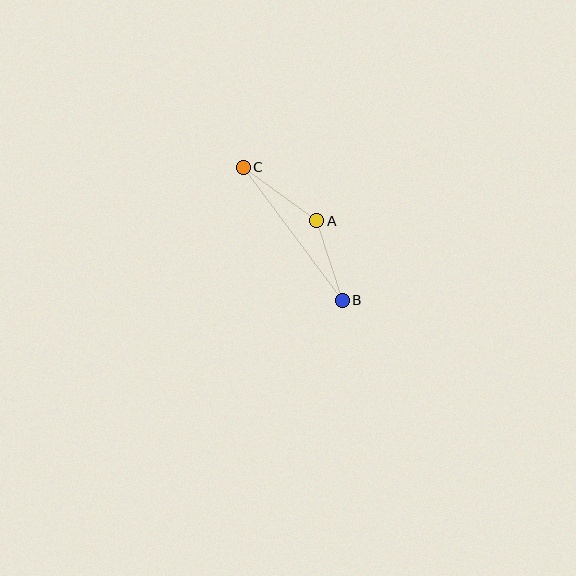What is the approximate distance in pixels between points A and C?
The distance between A and C is approximately 91 pixels.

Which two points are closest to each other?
Points A and B are closest to each other.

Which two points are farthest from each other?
Points B and C are farthest from each other.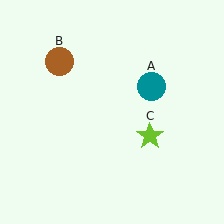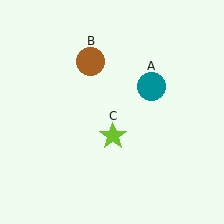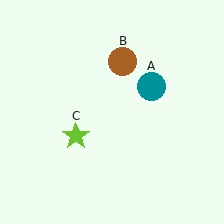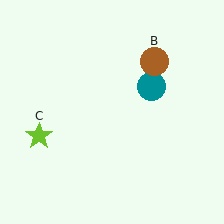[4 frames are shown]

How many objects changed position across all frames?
2 objects changed position: brown circle (object B), lime star (object C).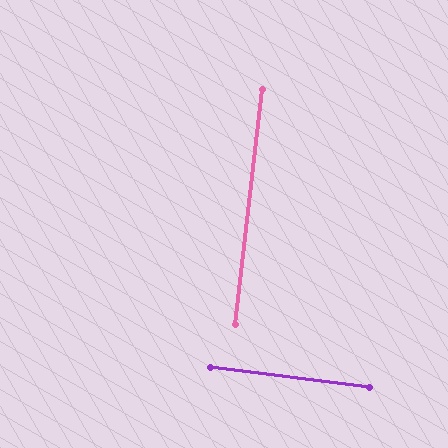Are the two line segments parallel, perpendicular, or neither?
Perpendicular — they meet at approximately 90°.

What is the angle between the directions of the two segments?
Approximately 90 degrees.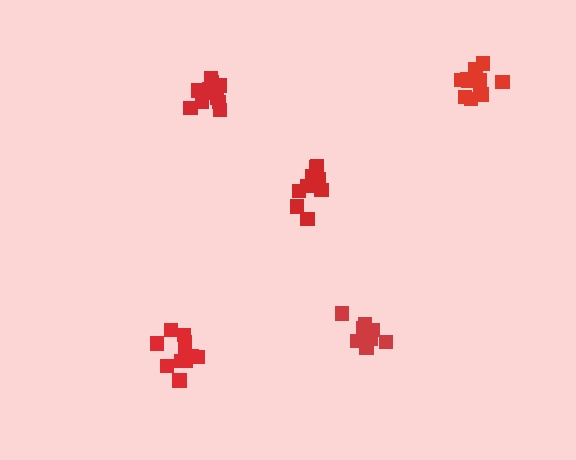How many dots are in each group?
Group 1: 13 dots, Group 2: 9 dots, Group 3: 8 dots, Group 4: 11 dots, Group 5: 12 dots (53 total).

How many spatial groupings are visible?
There are 5 spatial groupings.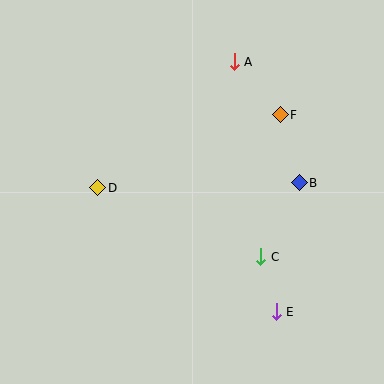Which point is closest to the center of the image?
Point D at (98, 188) is closest to the center.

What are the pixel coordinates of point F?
Point F is at (280, 115).